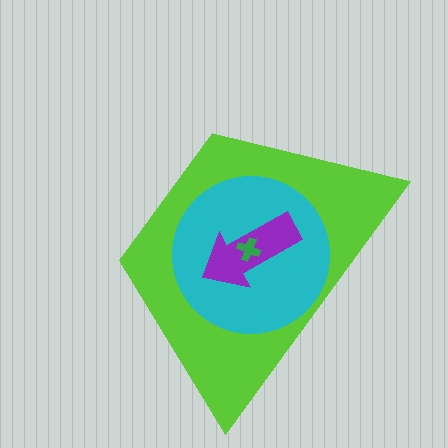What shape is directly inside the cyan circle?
The purple arrow.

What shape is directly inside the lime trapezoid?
The cyan circle.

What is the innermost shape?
The green cross.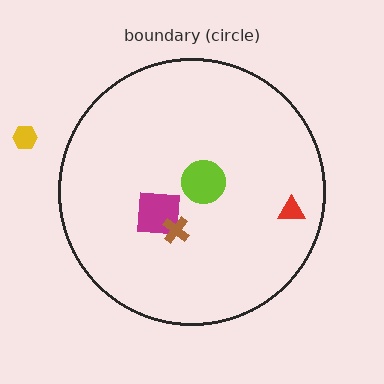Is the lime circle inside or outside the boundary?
Inside.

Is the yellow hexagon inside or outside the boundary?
Outside.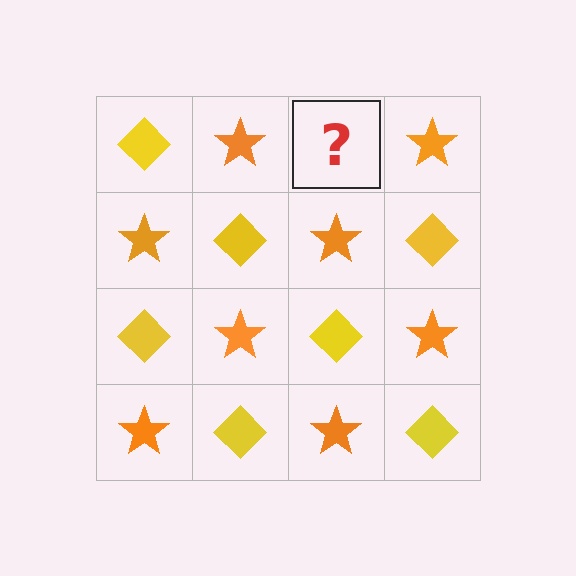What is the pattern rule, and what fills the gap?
The rule is that it alternates yellow diamond and orange star in a checkerboard pattern. The gap should be filled with a yellow diamond.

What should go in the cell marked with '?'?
The missing cell should contain a yellow diamond.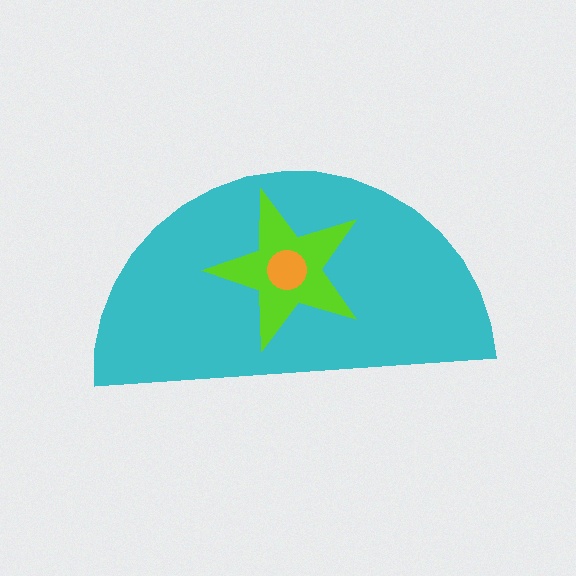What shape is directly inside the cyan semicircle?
The lime star.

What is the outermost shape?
The cyan semicircle.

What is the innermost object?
The orange circle.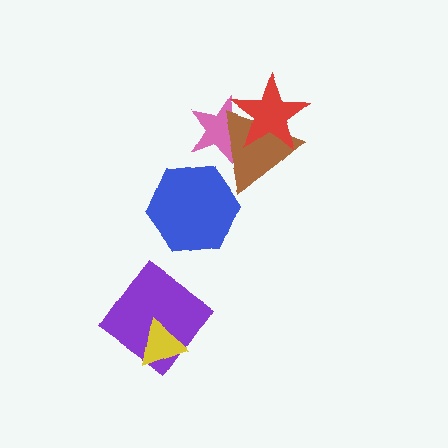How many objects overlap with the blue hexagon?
0 objects overlap with the blue hexagon.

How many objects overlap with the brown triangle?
2 objects overlap with the brown triangle.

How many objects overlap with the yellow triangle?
1 object overlaps with the yellow triangle.